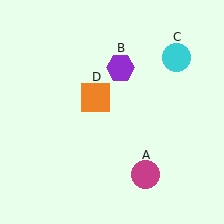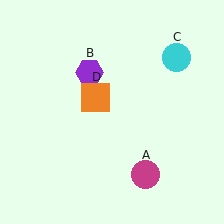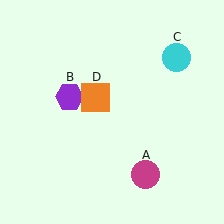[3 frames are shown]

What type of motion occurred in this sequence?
The purple hexagon (object B) rotated counterclockwise around the center of the scene.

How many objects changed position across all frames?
1 object changed position: purple hexagon (object B).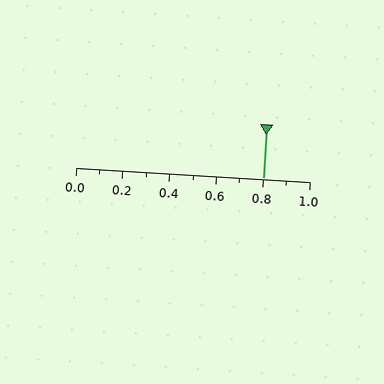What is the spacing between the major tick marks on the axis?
The major ticks are spaced 0.2 apart.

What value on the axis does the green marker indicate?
The marker indicates approximately 0.8.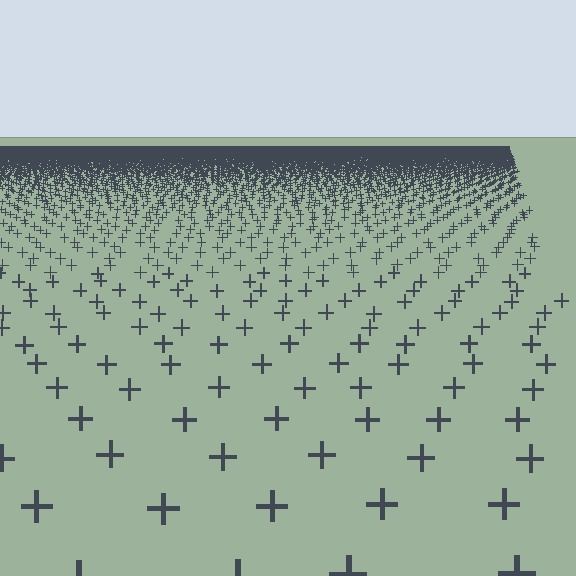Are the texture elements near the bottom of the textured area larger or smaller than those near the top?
Larger. Near the bottom, elements are closer to the viewer and appear at a bigger on-screen size.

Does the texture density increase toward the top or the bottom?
Density increases toward the top.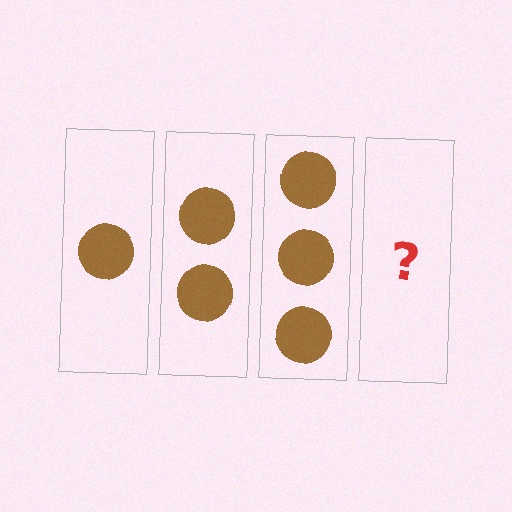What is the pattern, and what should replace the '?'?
The pattern is that each step adds one more circle. The '?' should be 4 circles.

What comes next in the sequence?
The next element should be 4 circles.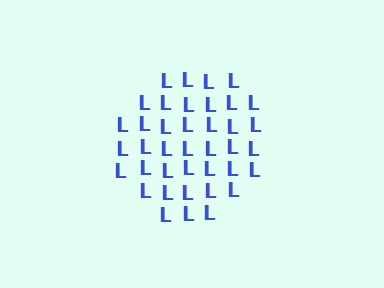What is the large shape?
The large shape is a circle.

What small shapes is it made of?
It is made of small letter L's.